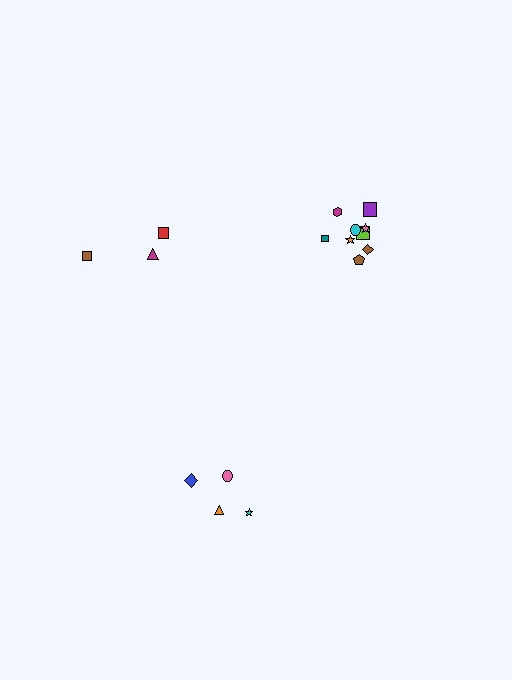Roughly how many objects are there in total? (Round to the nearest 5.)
Roughly 15 objects in total.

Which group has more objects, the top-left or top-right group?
The top-right group.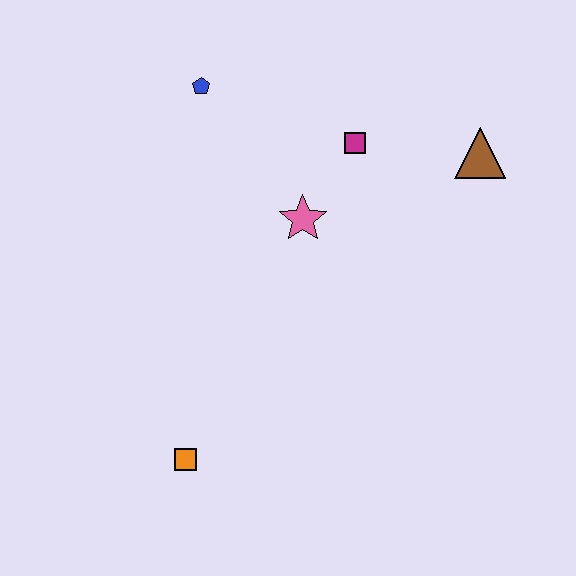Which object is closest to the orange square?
The pink star is closest to the orange square.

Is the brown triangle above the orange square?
Yes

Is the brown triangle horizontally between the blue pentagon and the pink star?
No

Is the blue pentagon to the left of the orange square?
No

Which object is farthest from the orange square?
The brown triangle is farthest from the orange square.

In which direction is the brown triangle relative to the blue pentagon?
The brown triangle is to the right of the blue pentagon.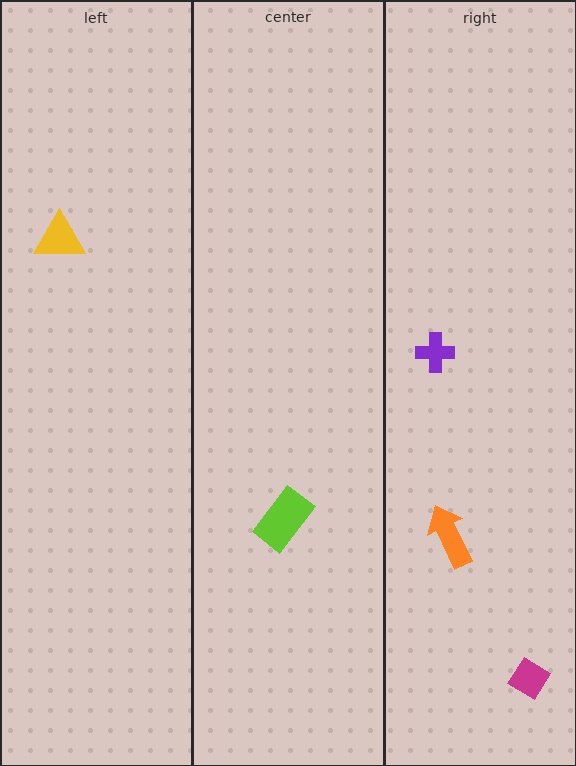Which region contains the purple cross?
The right region.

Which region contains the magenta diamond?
The right region.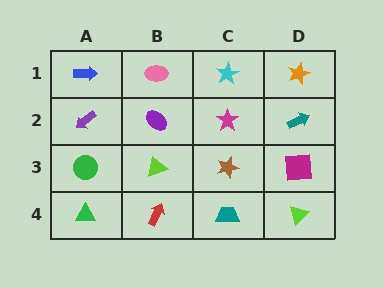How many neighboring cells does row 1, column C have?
3.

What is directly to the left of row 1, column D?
A cyan star.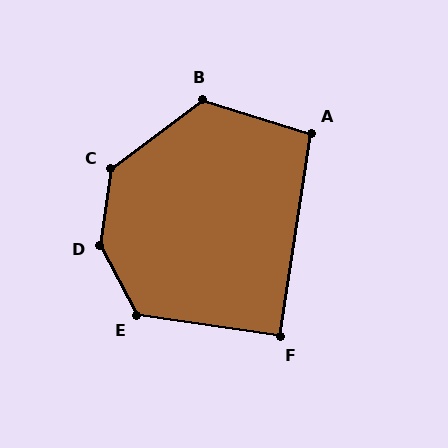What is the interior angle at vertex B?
Approximately 126 degrees (obtuse).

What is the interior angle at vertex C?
Approximately 135 degrees (obtuse).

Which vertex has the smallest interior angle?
F, at approximately 90 degrees.